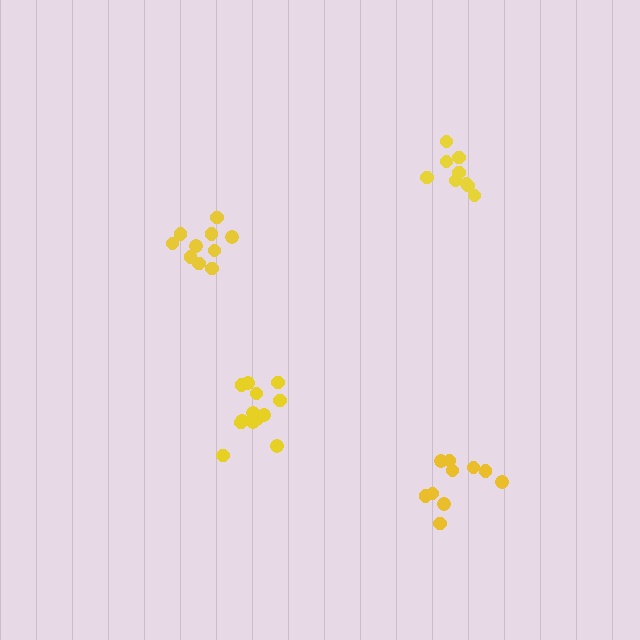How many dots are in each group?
Group 1: 9 dots, Group 2: 10 dots, Group 3: 10 dots, Group 4: 13 dots (42 total).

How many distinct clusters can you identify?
There are 4 distinct clusters.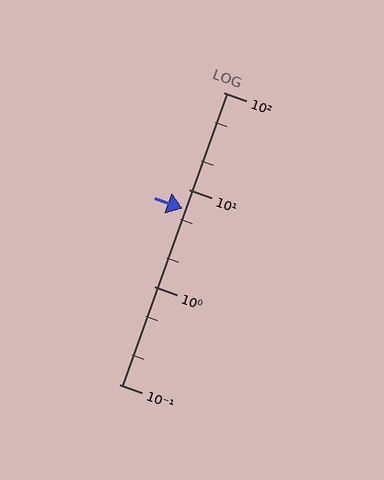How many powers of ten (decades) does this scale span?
The scale spans 3 decades, from 0.1 to 100.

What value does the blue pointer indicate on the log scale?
The pointer indicates approximately 6.4.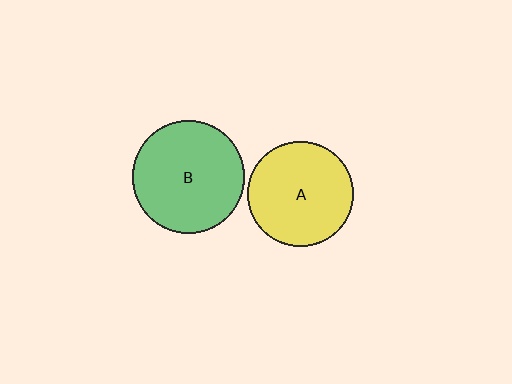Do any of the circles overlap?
No, none of the circles overlap.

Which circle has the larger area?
Circle B (green).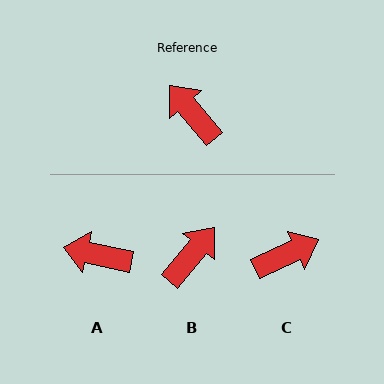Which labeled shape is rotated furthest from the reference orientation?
C, about 106 degrees away.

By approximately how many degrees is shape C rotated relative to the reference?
Approximately 106 degrees clockwise.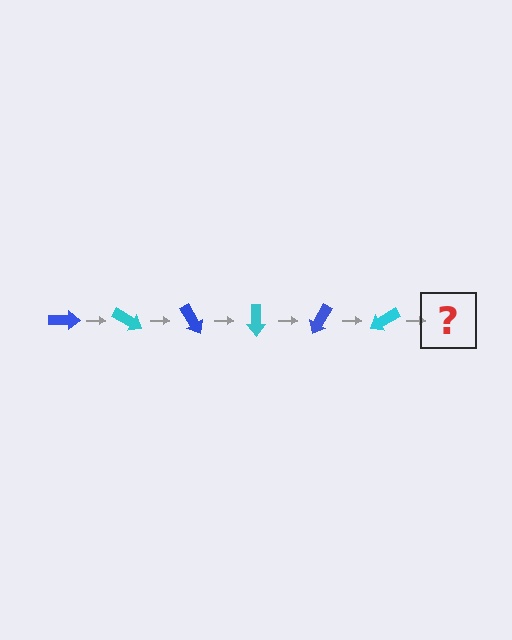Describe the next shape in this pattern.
It should be a blue arrow, rotated 180 degrees from the start.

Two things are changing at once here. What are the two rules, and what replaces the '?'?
The two rules are that it rotates 30 degrees each step and the color cycles through blue and cyan. The '?' should be a blue arrow, rotated 180 degrees from the start.